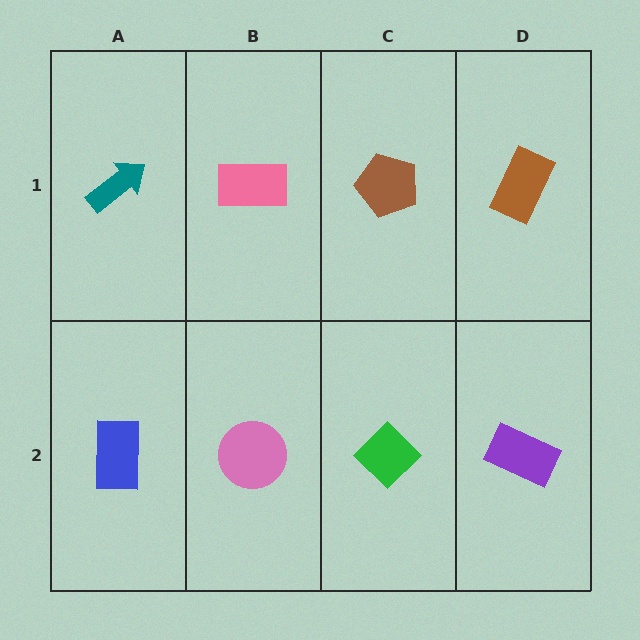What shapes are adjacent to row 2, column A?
A teal arrow (row 1, column A), a pink circle (row 2, column B).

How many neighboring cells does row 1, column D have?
2.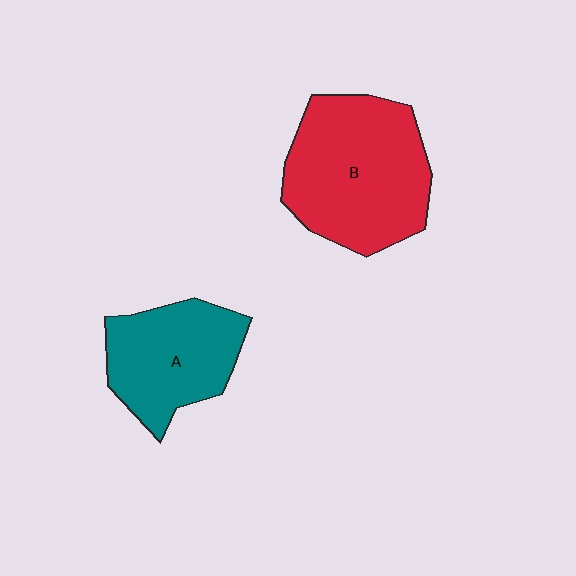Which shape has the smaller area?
Shape A (teal).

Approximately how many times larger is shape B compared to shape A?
Approximately 1.4 times.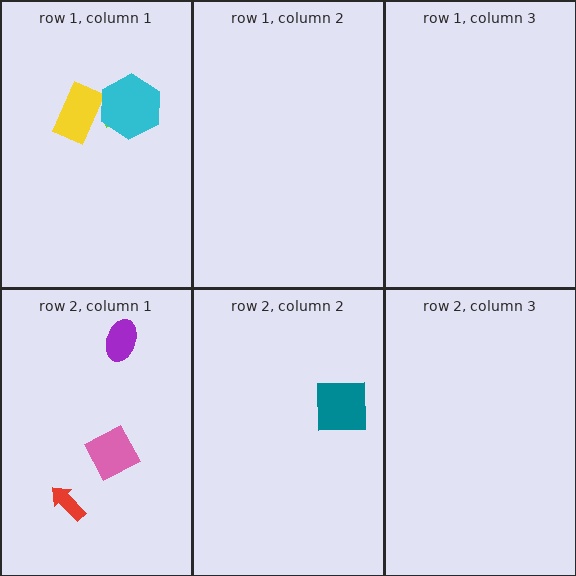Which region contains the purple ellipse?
The row 2, column 1 region.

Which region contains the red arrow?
The row 2, column 1 region.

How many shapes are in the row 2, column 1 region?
3.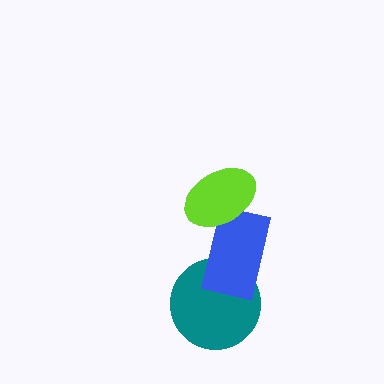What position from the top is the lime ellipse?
The lime ellipse is 1st from the top.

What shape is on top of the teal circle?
The blue rectangle is on top of the teal circle.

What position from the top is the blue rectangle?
The blue rectangle is 2nd from the top.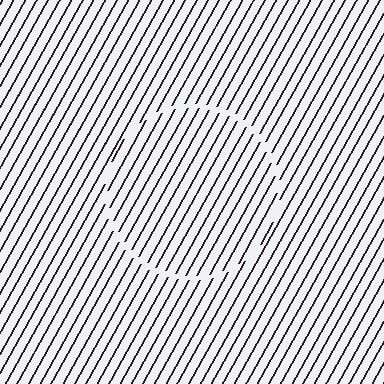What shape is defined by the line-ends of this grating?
An illusory circle. The interior of the shape contains the same grating, shifted by half a period — the contour is defined by the phase discontinuity where line-ends from the inner and outer gratings abut.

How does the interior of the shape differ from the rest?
The interior of the shape contains the same grating, shifted by half a period — the contour is defined by the phase discontinuity where line-ends from the inner and outer gratings abut.